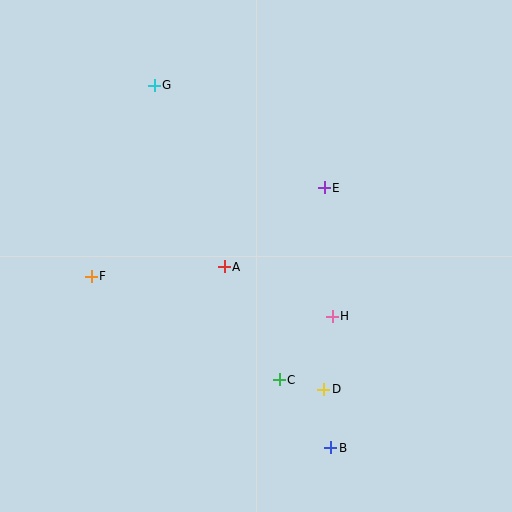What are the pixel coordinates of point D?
Point D is at (324, 389).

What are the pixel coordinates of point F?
Point F is at (91, 276).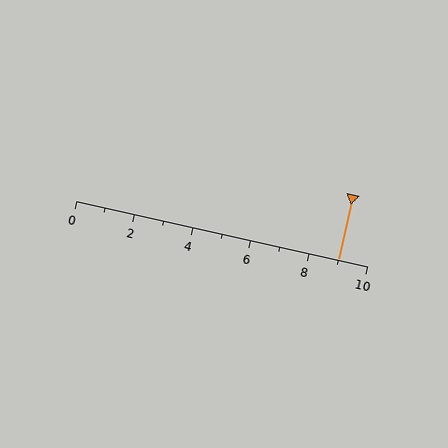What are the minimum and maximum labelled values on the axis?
The axis runs from 0 to 10.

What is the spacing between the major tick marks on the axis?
The major ticks are spaced 2 apart.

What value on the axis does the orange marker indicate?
The marker indicates approximately 9.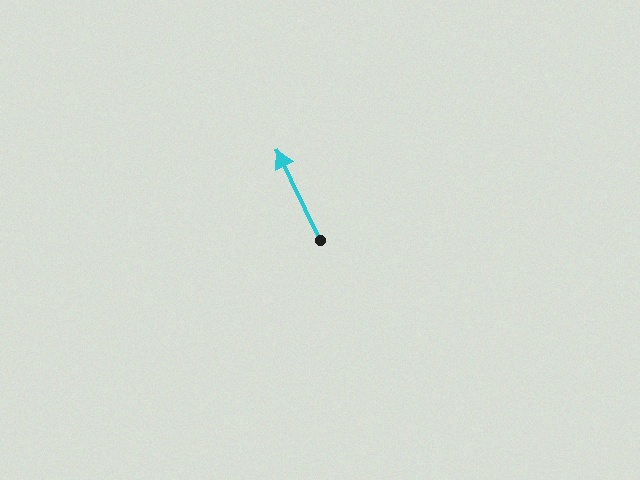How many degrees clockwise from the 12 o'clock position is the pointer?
Approximately 334 degrees.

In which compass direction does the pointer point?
Northwest.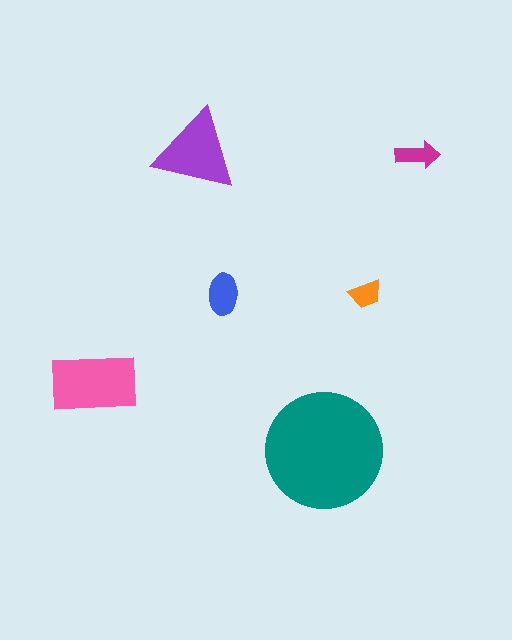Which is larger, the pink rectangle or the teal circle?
The teal circle.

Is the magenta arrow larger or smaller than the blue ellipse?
Smaller.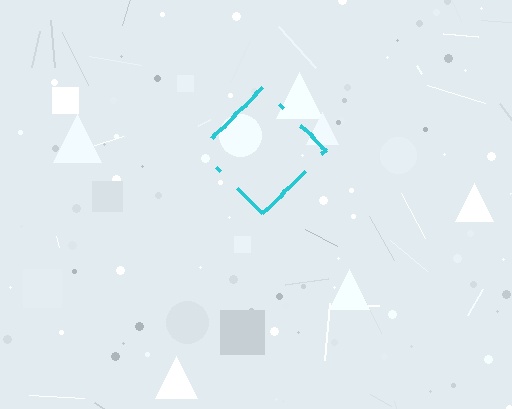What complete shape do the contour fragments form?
The contour fragments form a diamond.